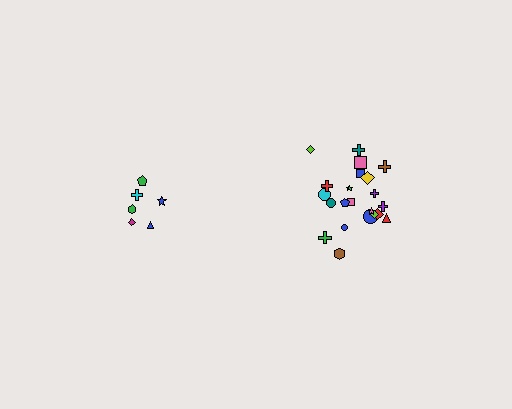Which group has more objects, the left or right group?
The right group.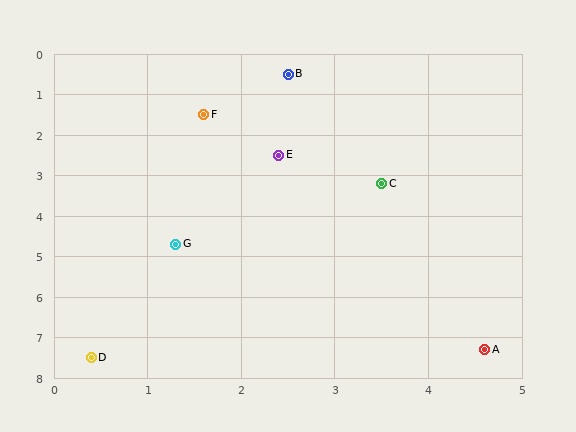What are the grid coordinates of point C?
Point C is at approximately (3.5, 3.2).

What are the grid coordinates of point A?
Point A is at approximately (4.6, 7.3).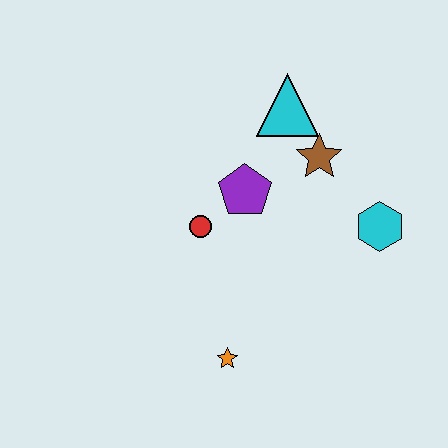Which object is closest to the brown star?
The cyan triangle is closest to the brown star.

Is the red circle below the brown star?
Yes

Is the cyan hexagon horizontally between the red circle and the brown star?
No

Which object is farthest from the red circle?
The cyan hexagon is farthest from the red circle.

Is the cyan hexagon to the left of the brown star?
No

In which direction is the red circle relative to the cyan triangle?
The red circle is below the cyan triangle.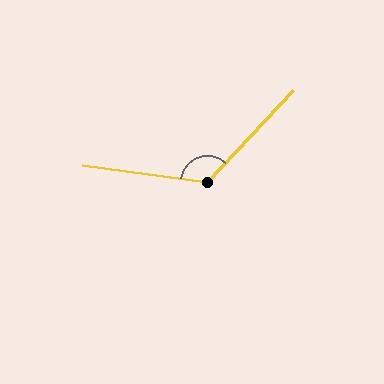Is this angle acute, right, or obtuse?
It is obtuse.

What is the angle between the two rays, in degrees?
Approximately 126 degrees.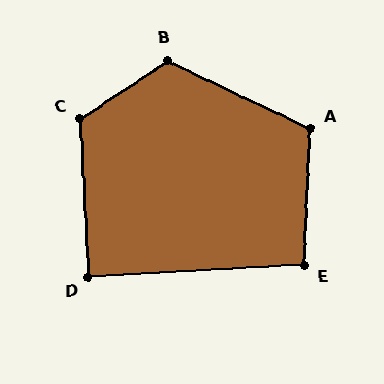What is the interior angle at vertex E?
Approximately 95 degrees (obtuse).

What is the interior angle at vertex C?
Approximately 121 degrees (obtuse).